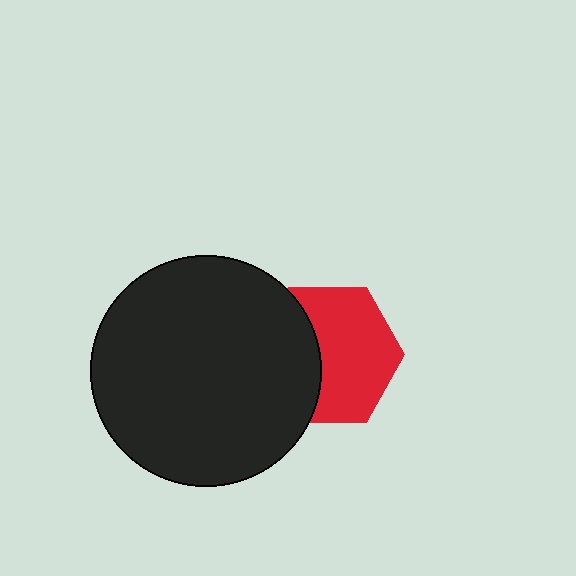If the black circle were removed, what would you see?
You would see the complete red hexagon.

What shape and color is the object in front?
The object in front is a black circle.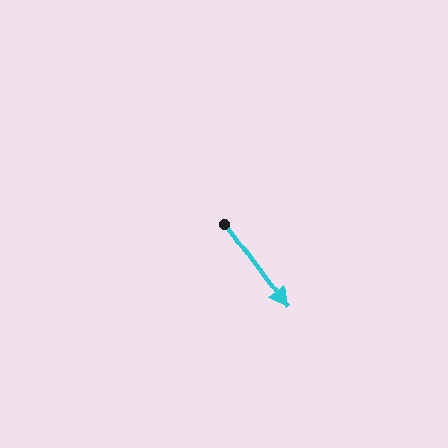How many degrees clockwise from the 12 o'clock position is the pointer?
Approximately 144 degrees.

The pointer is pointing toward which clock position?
Roughly 5 o'clock.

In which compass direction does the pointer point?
Southeast.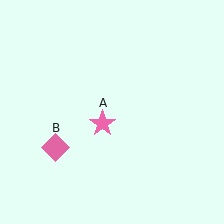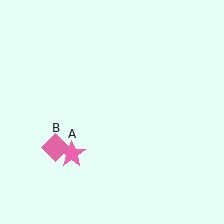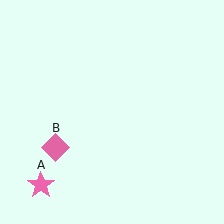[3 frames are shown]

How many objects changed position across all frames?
1 object changed position: pink star (object A).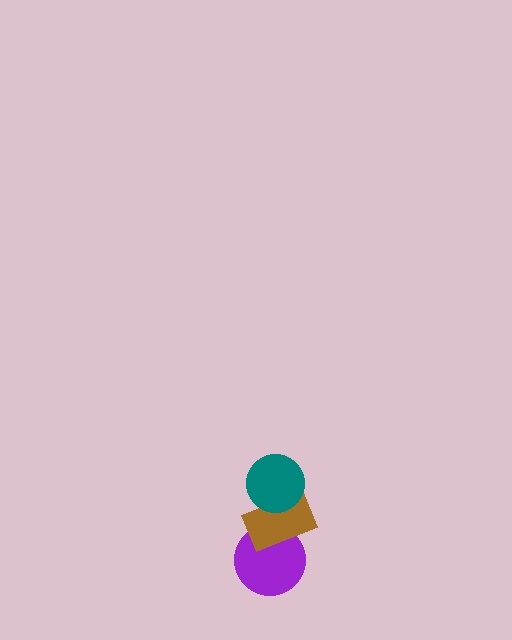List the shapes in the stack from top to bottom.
From top to bottom: the teal circle, the brown rectangle, the purple circle.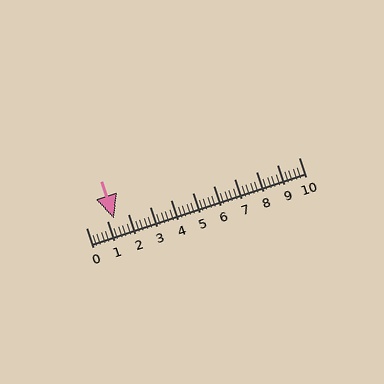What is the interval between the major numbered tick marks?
The major tick marks are spaced 1 units apart.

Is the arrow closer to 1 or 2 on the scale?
The arrow is closer to 1.